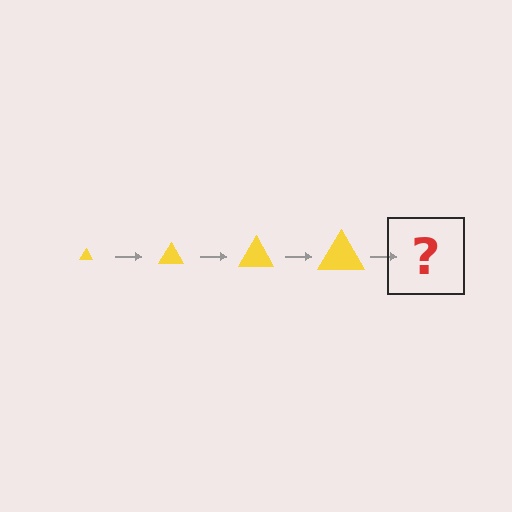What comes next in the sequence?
The next element should be a yellow triangle, larger than the previous one.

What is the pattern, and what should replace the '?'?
The pattern is that the triangle gets progressively larger each step. The '?' should be a yellow triangle, larger than the previous one.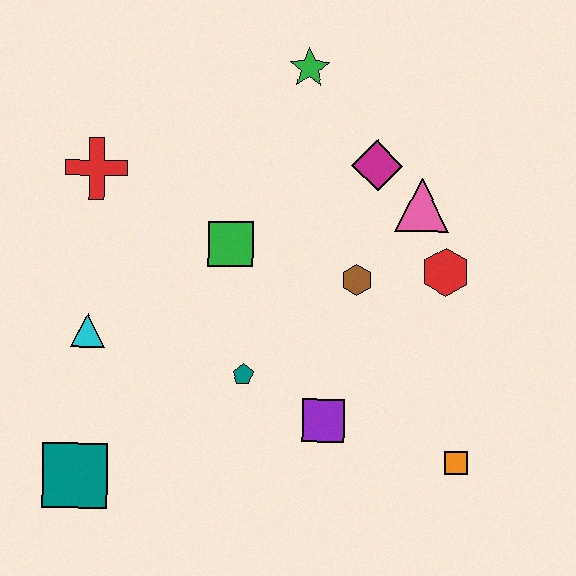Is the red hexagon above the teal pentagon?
Yes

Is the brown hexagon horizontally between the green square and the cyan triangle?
No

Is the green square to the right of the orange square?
No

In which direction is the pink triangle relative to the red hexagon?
The pink triangle is above the red hexagon.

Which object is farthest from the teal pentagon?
The green star is farthest from the teal pentagon.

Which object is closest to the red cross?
The green square is closest to the red cross.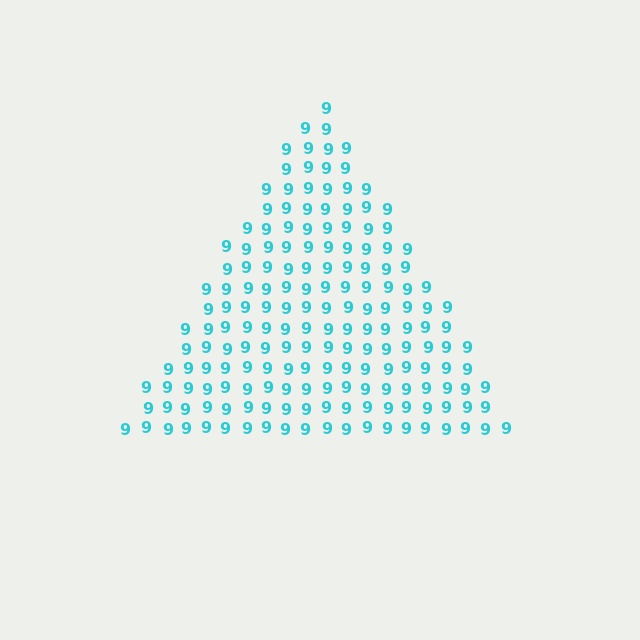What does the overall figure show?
The overall figure shows a triangle.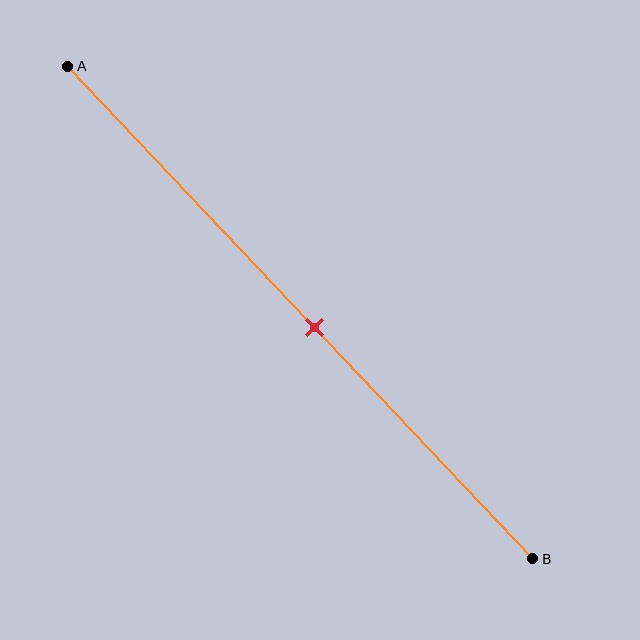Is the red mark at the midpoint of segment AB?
No, the mark is at about 55% from A, not at the 50% midpoint.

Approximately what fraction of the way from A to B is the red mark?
The red mark is approximately 55% of the way from A to B.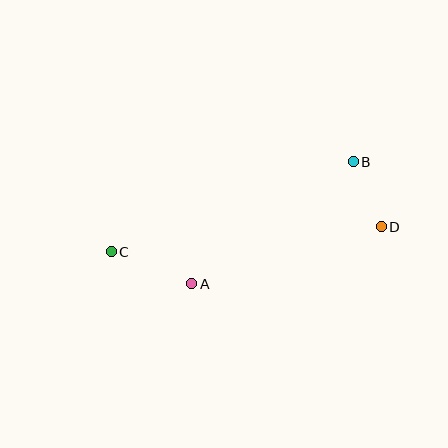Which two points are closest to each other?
Points B and D are closest to each other.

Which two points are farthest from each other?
Points C and D are farthest from each other.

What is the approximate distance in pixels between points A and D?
The distance between A and D is approximately 198 pixels.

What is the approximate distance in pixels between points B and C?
The distance between B and C is approximately 258 pixels.